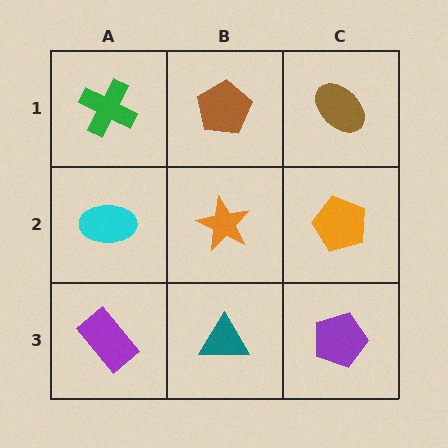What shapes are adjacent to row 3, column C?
An orange pentagon (row 2, column C), a teal triangle (row 3, column B).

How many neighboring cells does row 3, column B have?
3.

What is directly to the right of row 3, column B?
A purple pentagon.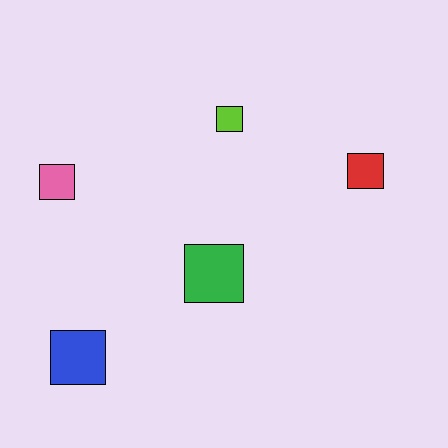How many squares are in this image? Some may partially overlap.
There are 5 squares.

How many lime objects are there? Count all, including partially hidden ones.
There is 1 lime object.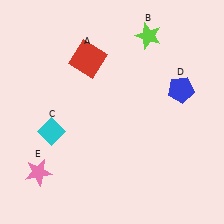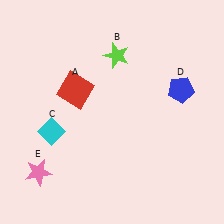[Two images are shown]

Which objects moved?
The objects that moved are: the red square (A), the lime star (B).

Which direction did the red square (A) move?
The red square (A) moved down.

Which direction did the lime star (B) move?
The lime star (B) moved left.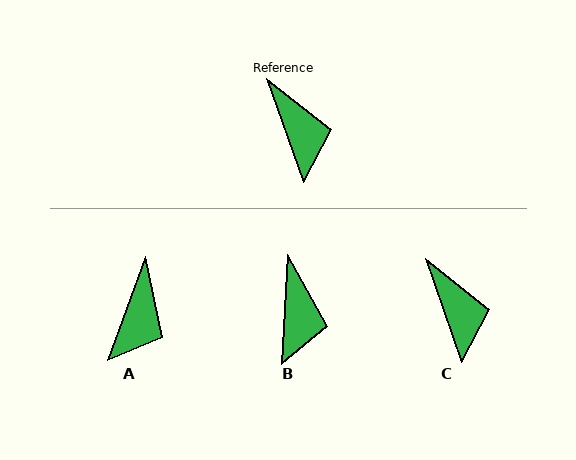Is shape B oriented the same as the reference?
No, it is off by about 23 degrees.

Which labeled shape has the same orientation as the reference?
C.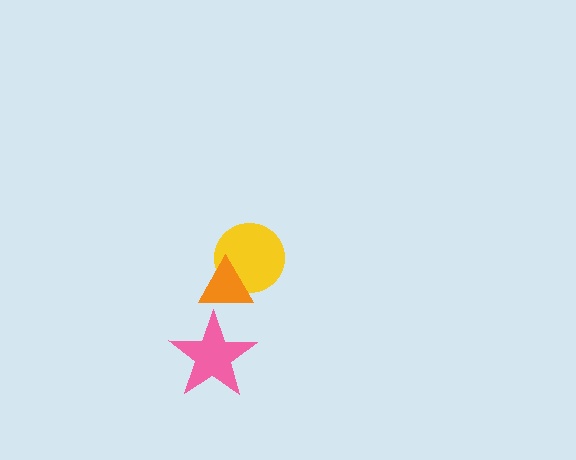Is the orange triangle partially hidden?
No, no other shape covers it.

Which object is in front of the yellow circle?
The orange triangle is in front of the yellow circle.